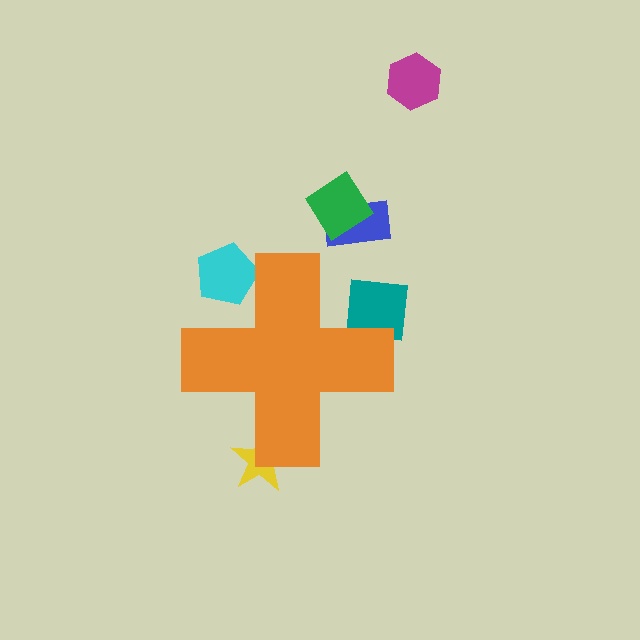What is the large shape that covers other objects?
An orange cross.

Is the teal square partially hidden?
Yes, the teal square is partially hidden behind the orange cross.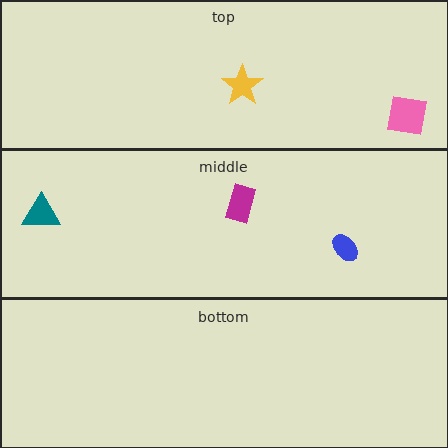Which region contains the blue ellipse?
The middle region.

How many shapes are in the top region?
2.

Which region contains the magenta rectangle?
The middle region.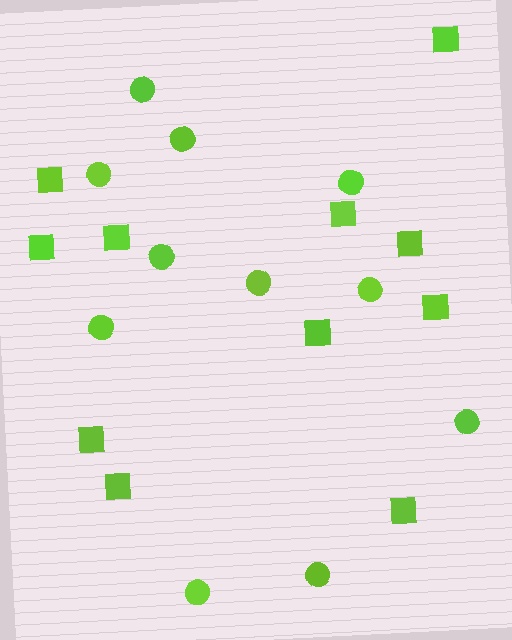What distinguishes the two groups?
There are 2 groups: one group of squares (11) and one group of circles (11).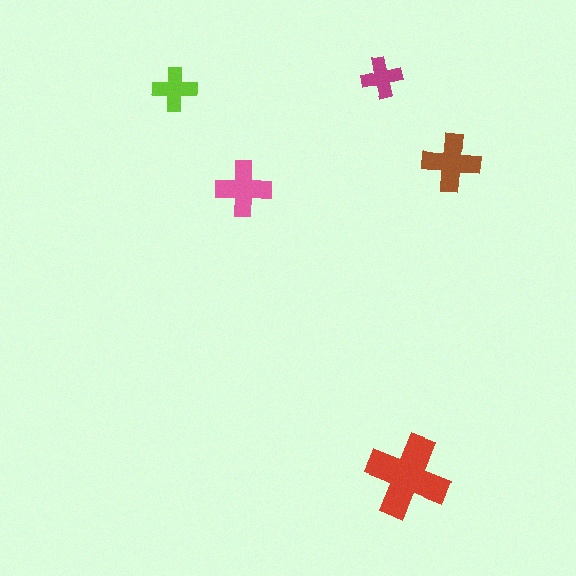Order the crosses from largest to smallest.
the red one, the brown one, the pink one, the lime one, the magenta one.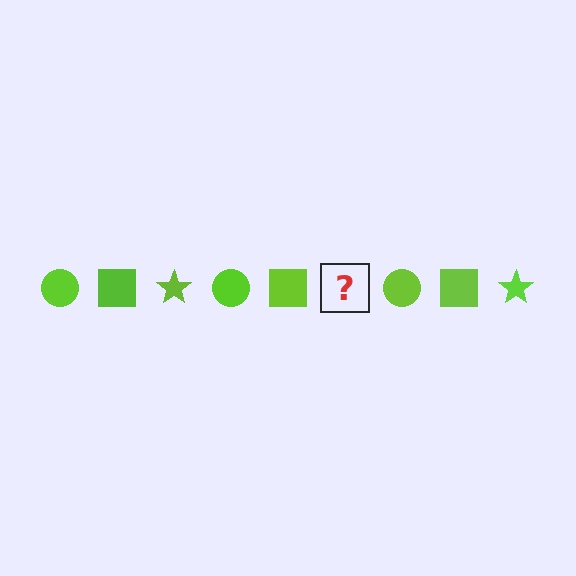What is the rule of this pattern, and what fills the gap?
The rule is that the pattern cycles through circle, square, star shapes in lime. The gap should be filled with a lime star.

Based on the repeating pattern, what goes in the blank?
The blank should be a lime star.